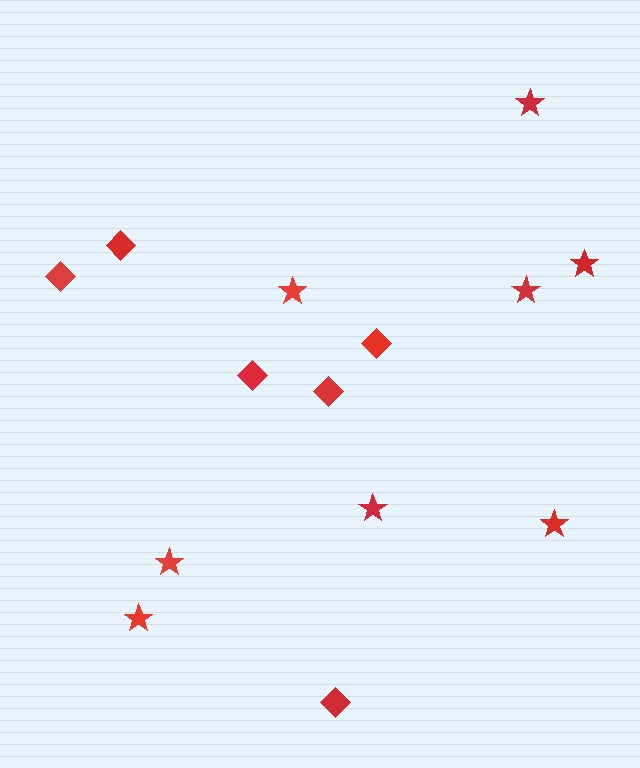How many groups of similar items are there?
There are 2 groups: one group of stars (8) and one group of diamonds (6).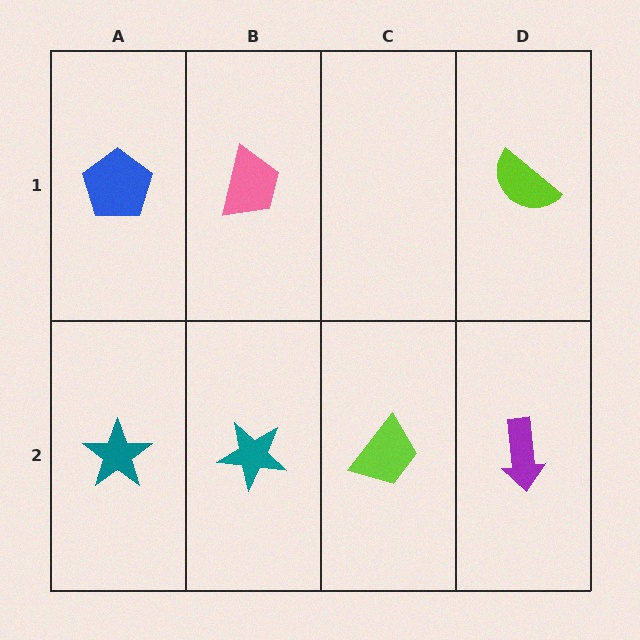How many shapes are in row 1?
3 shapes.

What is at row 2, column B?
A teal star.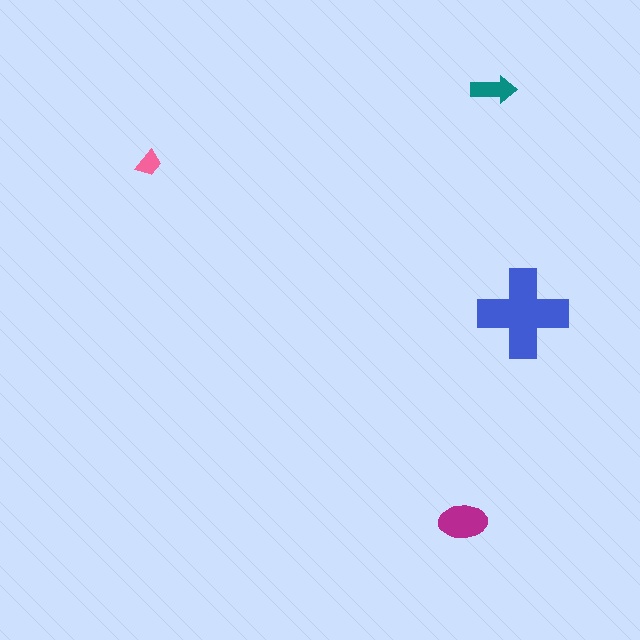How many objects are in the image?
There are 4 objects in the image.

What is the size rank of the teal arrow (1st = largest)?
3rd.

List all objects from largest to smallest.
The blue cross, the magenta ellipse, the teal arrow, the pink trapezoid.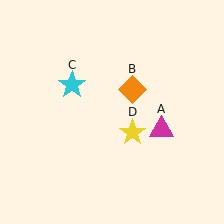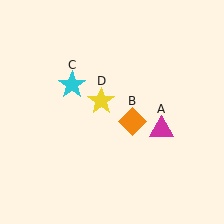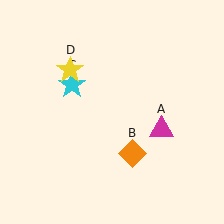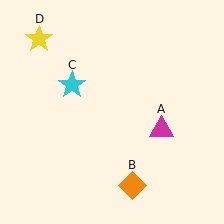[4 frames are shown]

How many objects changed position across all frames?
2 objects changed position: orange diamond (object B), yellow star (object D).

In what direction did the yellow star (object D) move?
The yellow star (object D) moved up and to the left.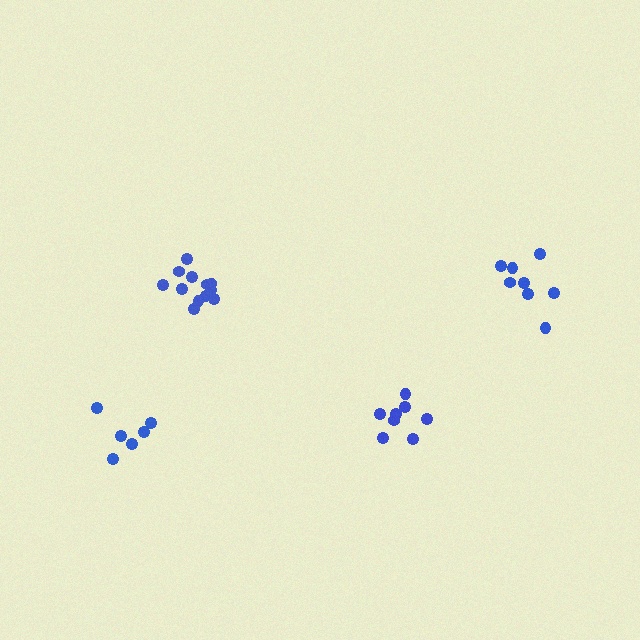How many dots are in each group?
Group 1: 8 dots, Group 2: 6 dots, Group 3: 12 dots, Group 4: 8 dots (34 total).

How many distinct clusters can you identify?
There are 4 distinct clusters.